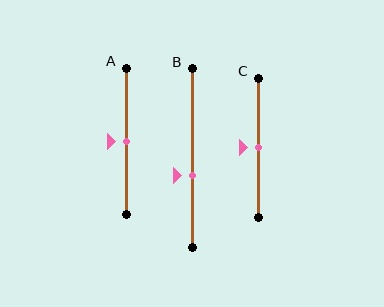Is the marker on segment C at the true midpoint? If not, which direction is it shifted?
Yes, the marker on segment C is at the true midpoint.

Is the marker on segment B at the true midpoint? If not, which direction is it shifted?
No, the marker on segment B is shifted downward by about 10% of the segment length.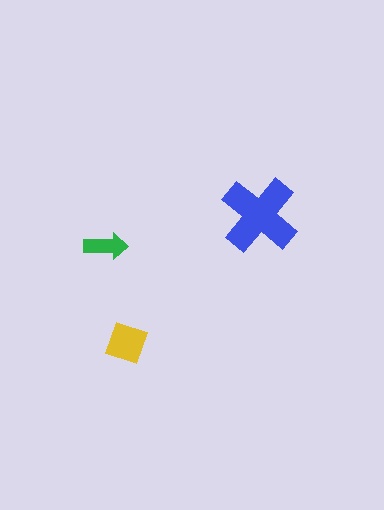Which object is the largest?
The blue cross.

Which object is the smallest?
The green arrow.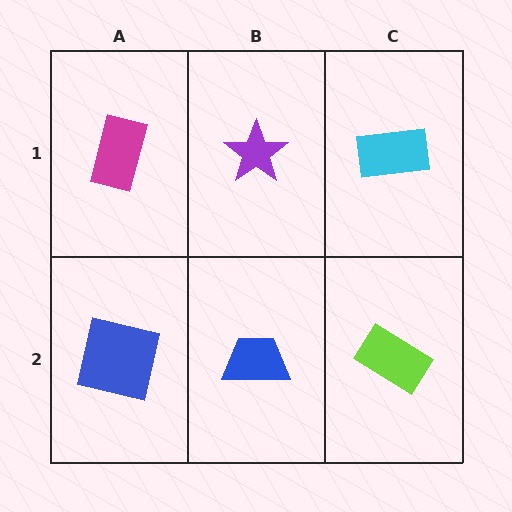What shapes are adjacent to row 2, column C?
A cyan rectangle (row 1, column C), a blue trapezoid (row 2, column B).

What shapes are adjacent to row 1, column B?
A blue trapezoid (row 2, column B), a magenta rectangle (row 1, column A), a cyan rectangle (row 1, column C).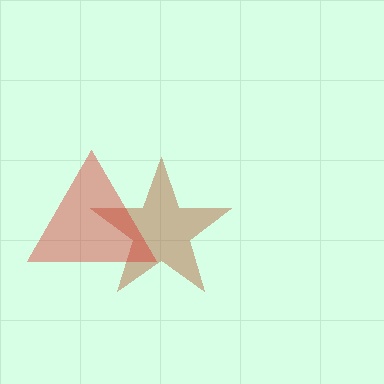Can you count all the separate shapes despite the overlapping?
Yes, there are 2 separate shapes.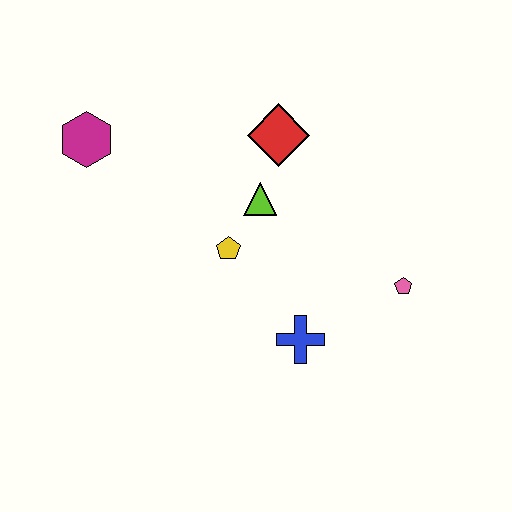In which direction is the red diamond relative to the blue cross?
The red diamond is above the blue cross.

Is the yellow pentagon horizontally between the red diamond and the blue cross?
No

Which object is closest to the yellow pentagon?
The lime triangle is closest to the yellow pentagon.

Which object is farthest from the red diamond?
The blue cross is farthest from the red diamond.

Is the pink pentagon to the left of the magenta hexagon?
No